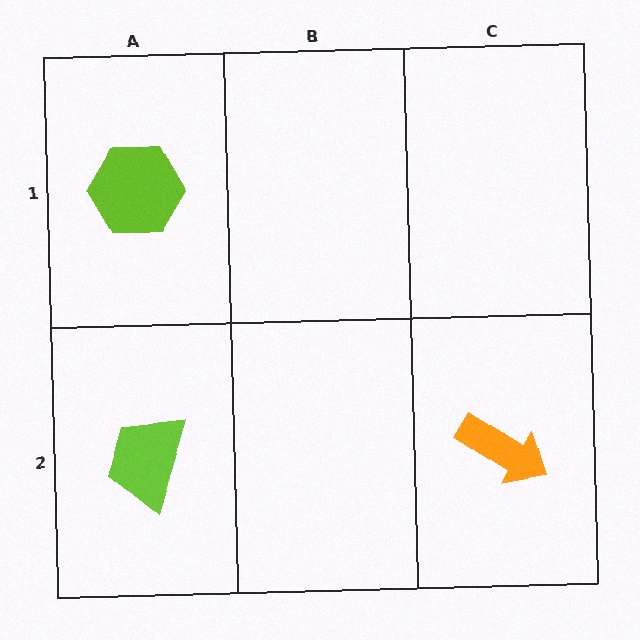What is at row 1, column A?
A lime hexagon.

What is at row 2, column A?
A lime trapezoid.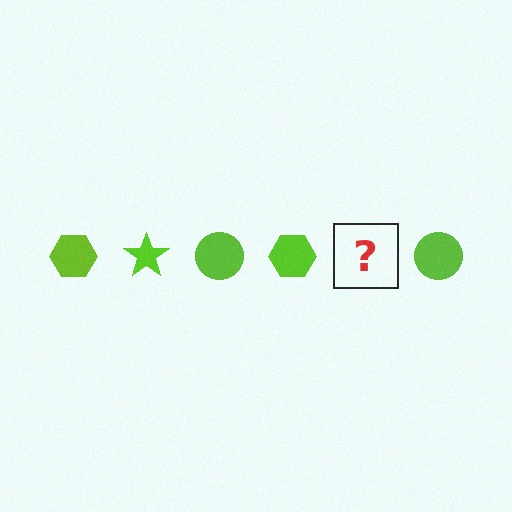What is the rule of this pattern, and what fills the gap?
The rule is that the pattern cycles through hexagon, star, circle shapes in lime. The gap should be filled with a lime star.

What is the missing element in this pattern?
The missing element is a lime star.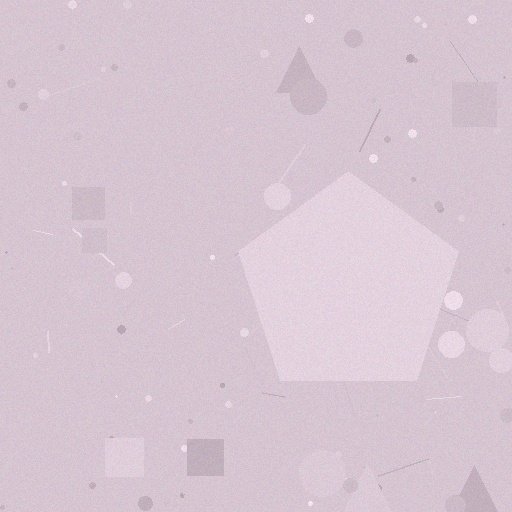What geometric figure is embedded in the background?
A pentagon is embedded in the background.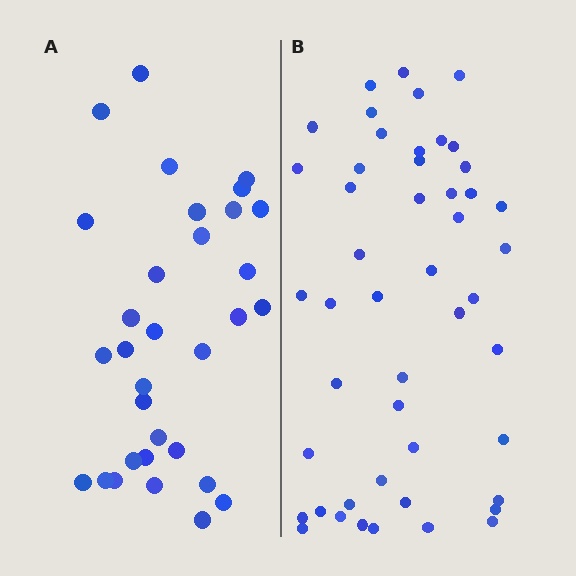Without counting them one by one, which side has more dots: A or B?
Region B (the right region) has more dots.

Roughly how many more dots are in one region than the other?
Region B has approximately 15 more dots than region A.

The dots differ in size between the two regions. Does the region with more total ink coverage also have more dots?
No. Region A has more total ink coverage because its dots are larger, but region B actually contains more individual dots. Total area can be misleading — the number of items is what matters here.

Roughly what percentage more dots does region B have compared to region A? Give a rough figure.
About 50% more.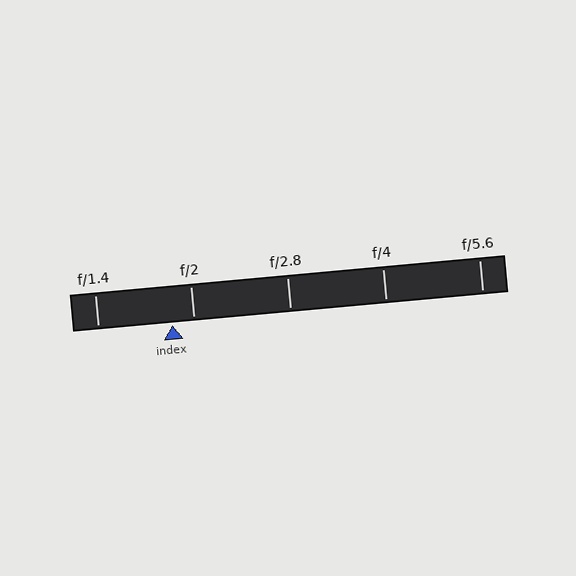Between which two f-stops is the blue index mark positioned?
The index mark is between f/1.4 and f/2.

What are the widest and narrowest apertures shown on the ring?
The widest aperture shown is f/1.4 and the narrowest is f/5.6.